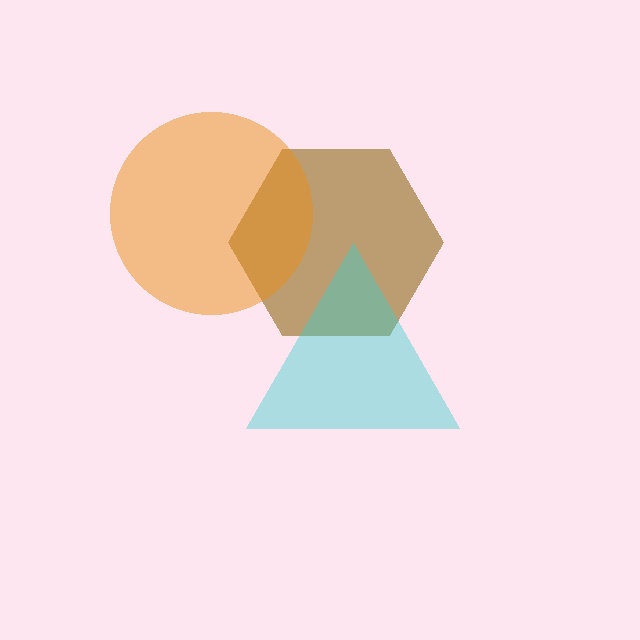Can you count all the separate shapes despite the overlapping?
Yes, there are 3 separate shapes.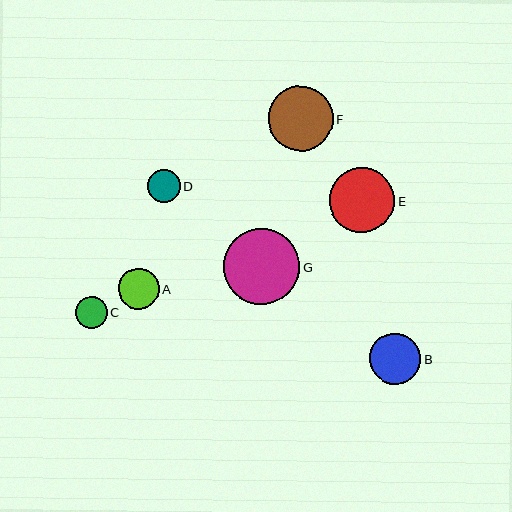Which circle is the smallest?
Circle C is the smallest with a size of approximately 32 pixels.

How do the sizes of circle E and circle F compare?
Circle E and circle F are approximately the same size.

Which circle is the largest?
Circle G is the largest with a size of approximately 76 pixels.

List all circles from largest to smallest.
From largest to smallest: G, E, F, B, A, D, C.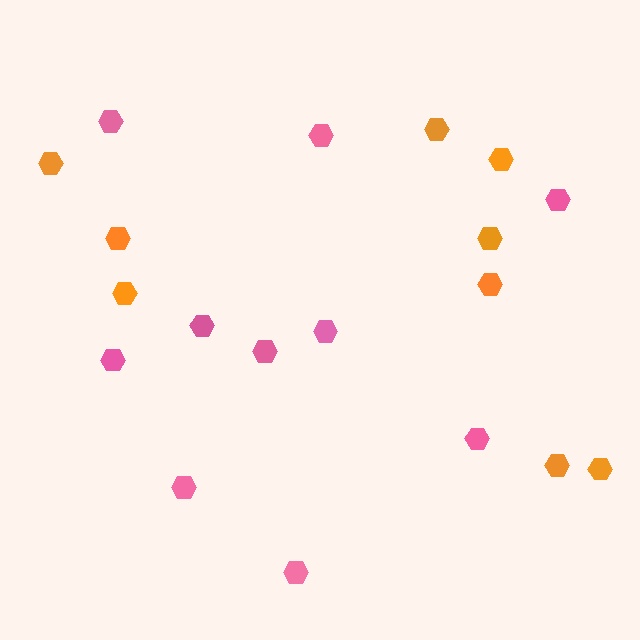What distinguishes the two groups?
There are 2 groups: one group of orange hexagons (9) and one group of pink hexagons (10).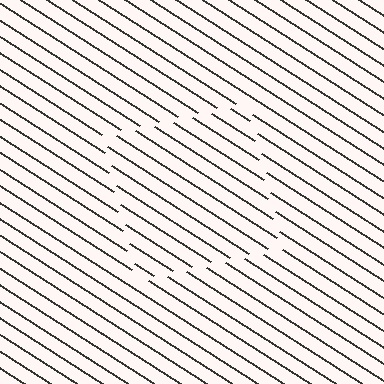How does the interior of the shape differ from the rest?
The interior of the shape contains the same grating, shifted by half a period — the contour is defined by the phase discontinuity where line-ends from the inner and outer gratings abut.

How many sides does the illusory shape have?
4 sides — the line-ends trace a square.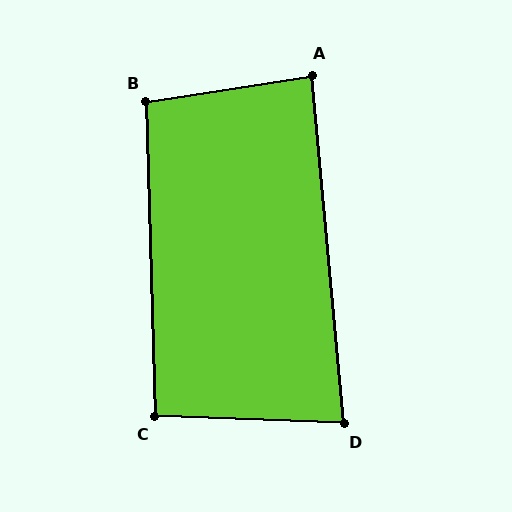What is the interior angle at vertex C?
Approximately 94 degrees (approximately right).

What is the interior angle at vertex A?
Approximately 86 degrees (approximately right).